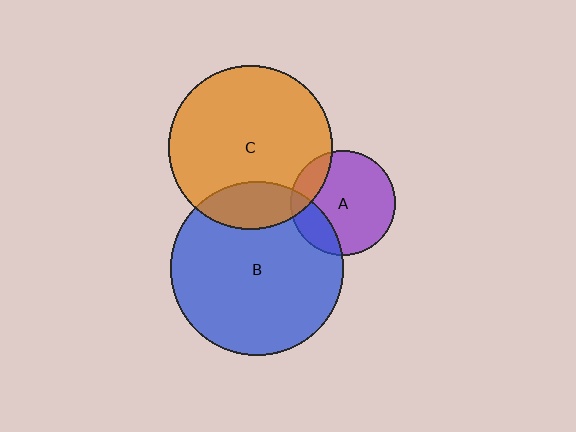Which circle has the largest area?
Circle B (blue).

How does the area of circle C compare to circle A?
Approximately 2.4 times.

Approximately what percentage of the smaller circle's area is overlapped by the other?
Approximately 20%.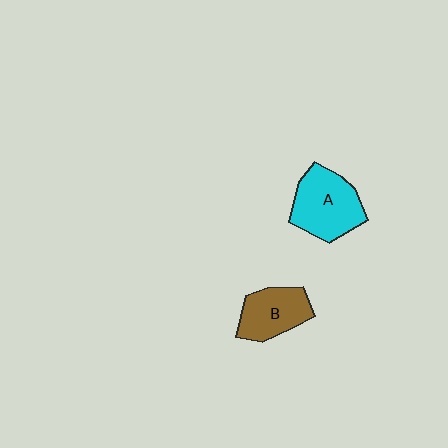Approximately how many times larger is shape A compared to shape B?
Approximately 1.3 times.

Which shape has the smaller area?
Shape B (brown).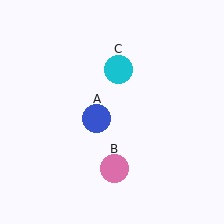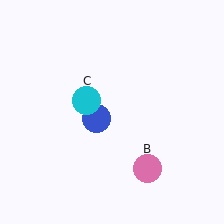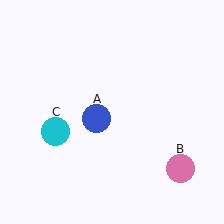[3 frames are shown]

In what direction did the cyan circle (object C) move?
The cyan circle (object C) moved down and to the left.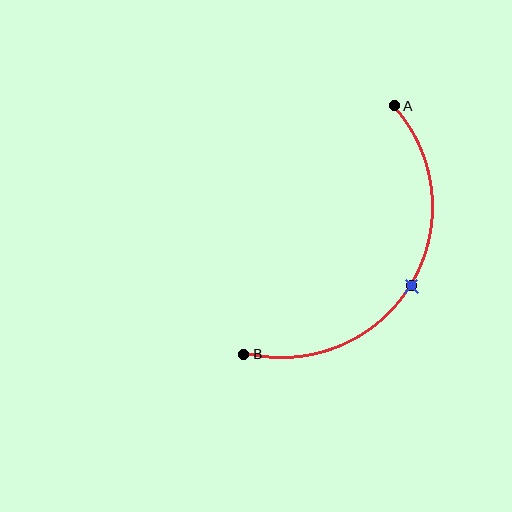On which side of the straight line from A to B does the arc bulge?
The arc bulges to the right of the straight line connecting A and B.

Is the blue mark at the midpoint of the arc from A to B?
Yes. The blue mark lies on the arc at equal arc-length from both A and B — it is the arc midpoint.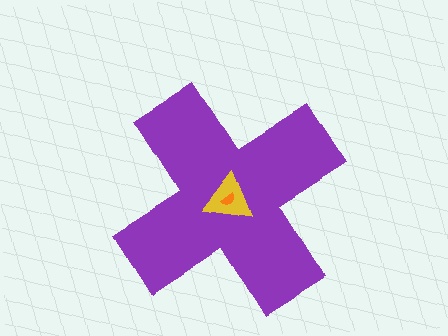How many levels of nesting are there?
3.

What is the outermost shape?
The purple cross.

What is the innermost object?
The orange semicircle.